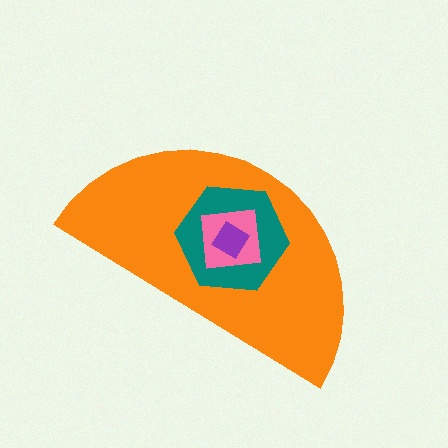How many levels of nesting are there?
4.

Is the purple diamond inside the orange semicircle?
Yes.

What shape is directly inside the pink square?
The purple diamond.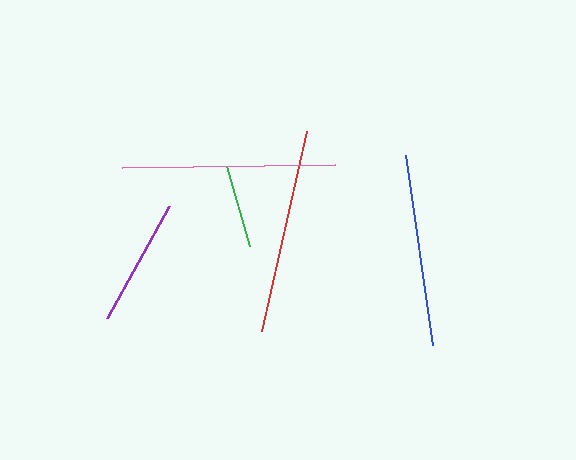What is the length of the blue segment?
The blue segment is approximately 192 pixels long.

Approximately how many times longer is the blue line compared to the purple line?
The blue line is approximately 1.5 times the length of the purple line.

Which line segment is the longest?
The pink line is the longest at approximately 213 pixels.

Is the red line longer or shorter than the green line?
The red line is longer than the green line.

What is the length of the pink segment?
The pink segment is approximately 213 pixels long.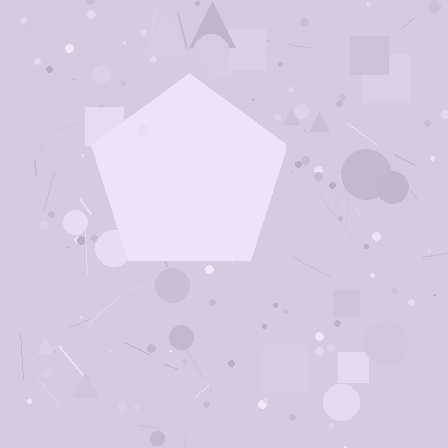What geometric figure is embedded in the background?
A pentagon is embedded in the background.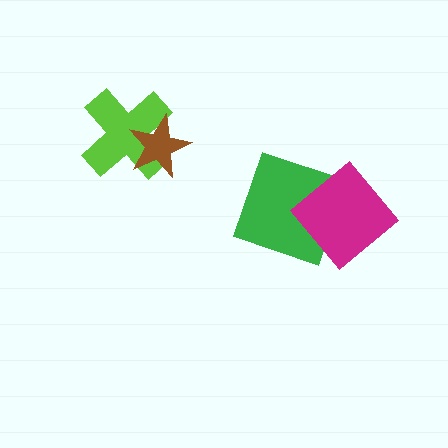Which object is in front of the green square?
The magenta diamond is in front of the green square.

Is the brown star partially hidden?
No, no other shape covers it.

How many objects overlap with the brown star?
1 object overlaps with the brown star.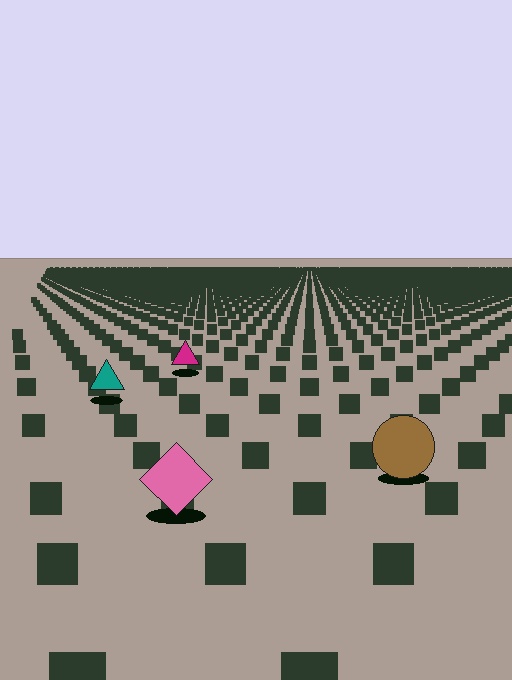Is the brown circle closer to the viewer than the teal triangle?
Yes. The brown circle is closer — you can tell from the texture gradient: the ground texture is coarser near it.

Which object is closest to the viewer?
The pink diamond is closest. The texture marks near it are larger and more spread out.